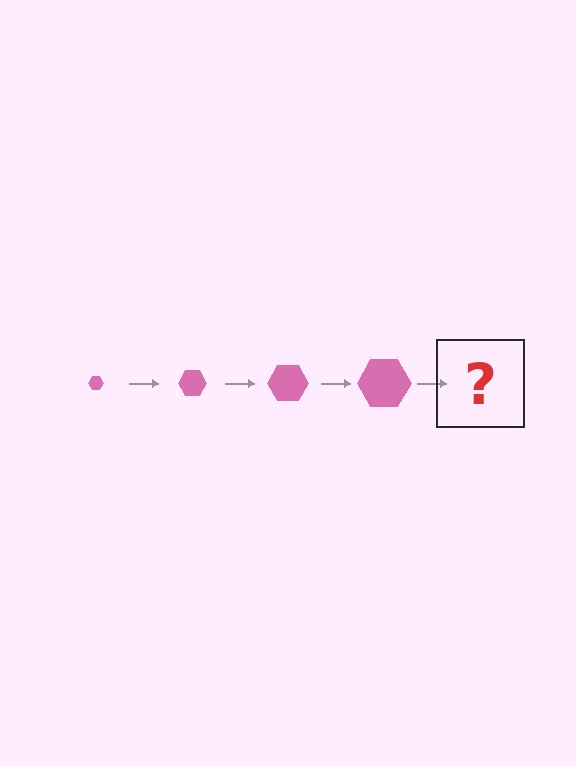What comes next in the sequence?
The next element should be a pink hexagon, larger than the previous one.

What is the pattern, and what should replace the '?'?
The pattern is that the hexagon gets progressively larger each step. The '?' should be a pink hexagon, larger than the previous one.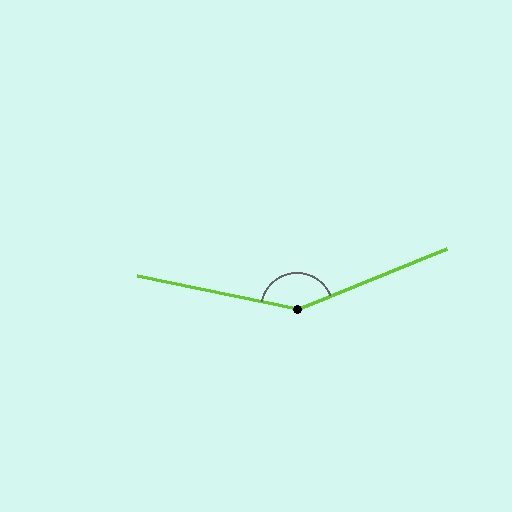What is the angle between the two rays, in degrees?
Approximately 146 degrees.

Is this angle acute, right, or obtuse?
It is obtuse.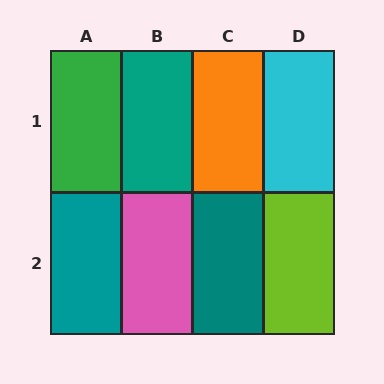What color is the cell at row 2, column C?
Teal.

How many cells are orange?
1 cell is orange.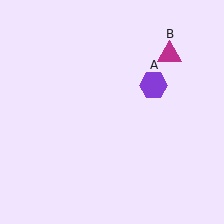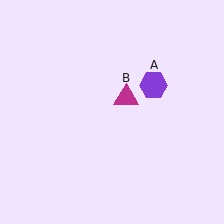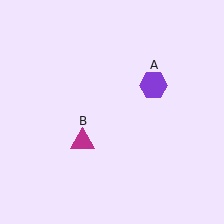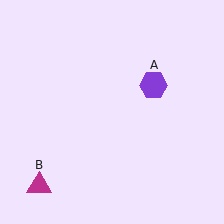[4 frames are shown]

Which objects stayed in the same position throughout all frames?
Purple hexagon (object A) remained stationary.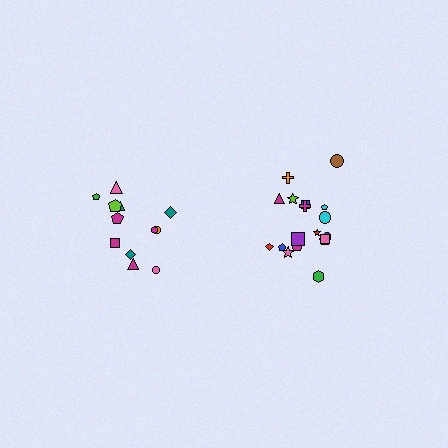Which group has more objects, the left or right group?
The right group.